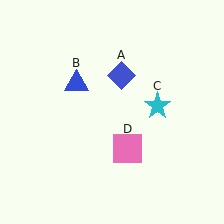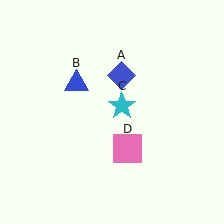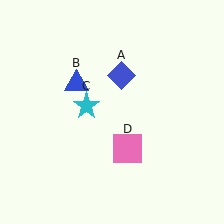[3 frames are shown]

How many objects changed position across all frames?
1 object changed position: cyan star (object C).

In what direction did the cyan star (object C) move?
The cyan star (object C) moved left.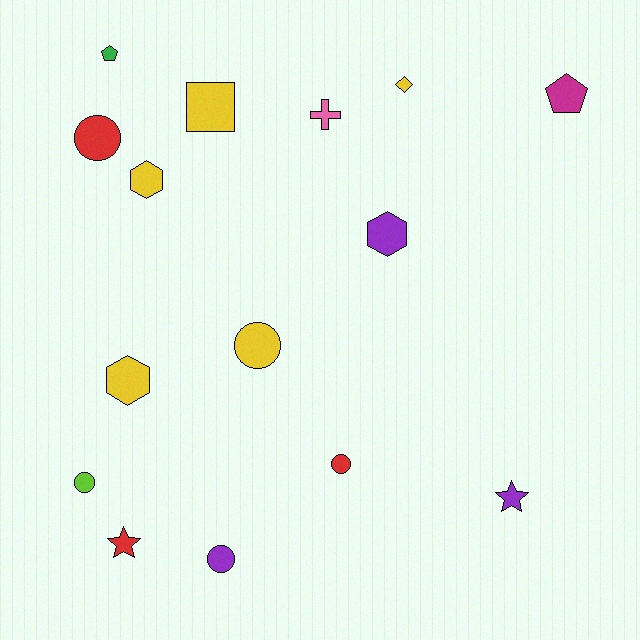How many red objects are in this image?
There are 3 red objects.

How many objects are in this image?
There are 15 objects.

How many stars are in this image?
There are 2 stars.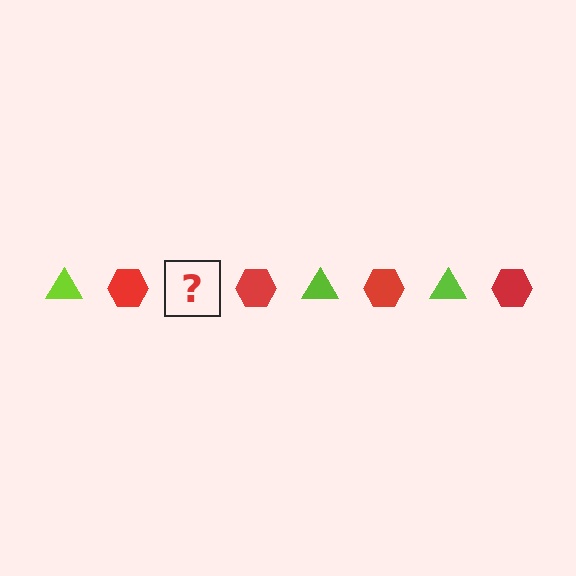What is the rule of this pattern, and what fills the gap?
The rule is that the pattern alternates between lime triangle and red hexagon. The gap should be filled with a lime triangle.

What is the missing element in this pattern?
The missing element is a lime triangle.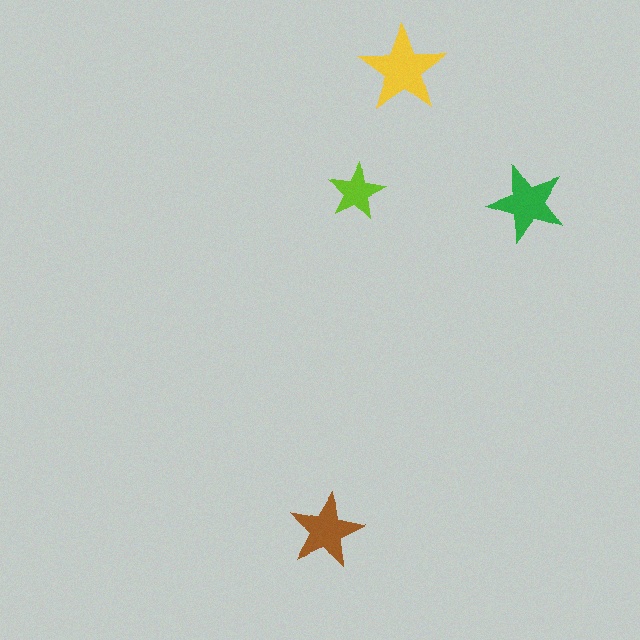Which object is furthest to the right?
The green star is rightmost.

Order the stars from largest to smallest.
the yellow one, the green one, the brown one, the lime one.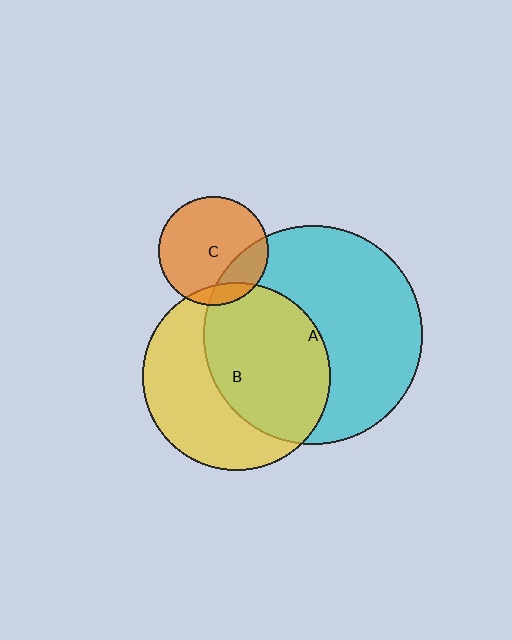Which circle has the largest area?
Circle A (cyan).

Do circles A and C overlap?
Yes.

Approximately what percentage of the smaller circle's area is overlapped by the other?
Approximately 25%.